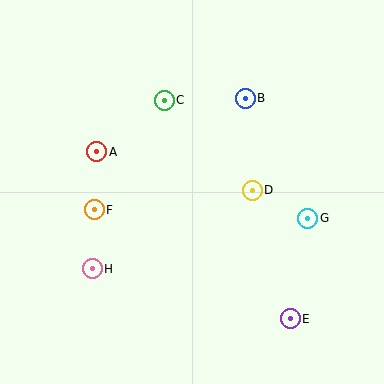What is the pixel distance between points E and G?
The distance between E and G is 102 pixels.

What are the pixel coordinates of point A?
Point A is at (97, 152).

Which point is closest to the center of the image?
Point D at (252, 191) is closest to the center.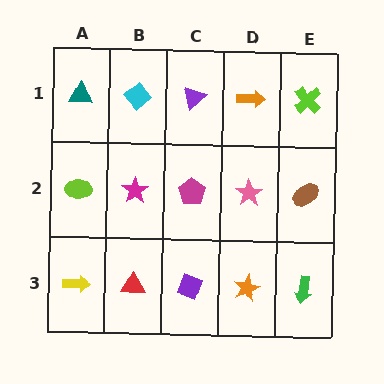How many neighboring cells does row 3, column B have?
3.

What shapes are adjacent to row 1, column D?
A pink star (row 2, column D), a purple triangle (row 1, column C), a lime cross (row 1, column E).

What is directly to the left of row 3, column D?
A purple diamond.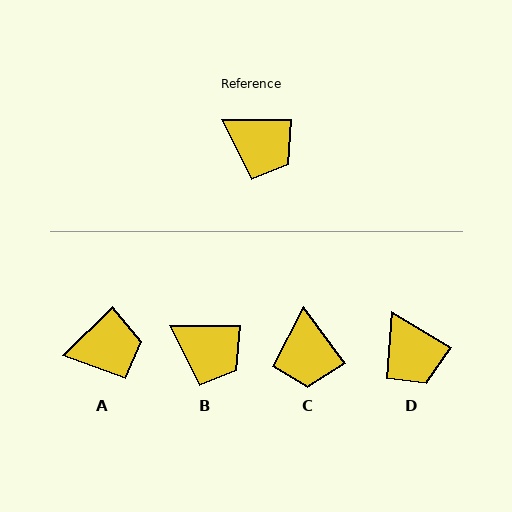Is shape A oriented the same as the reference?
No, it is off by about 44 degrees.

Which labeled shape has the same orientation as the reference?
B.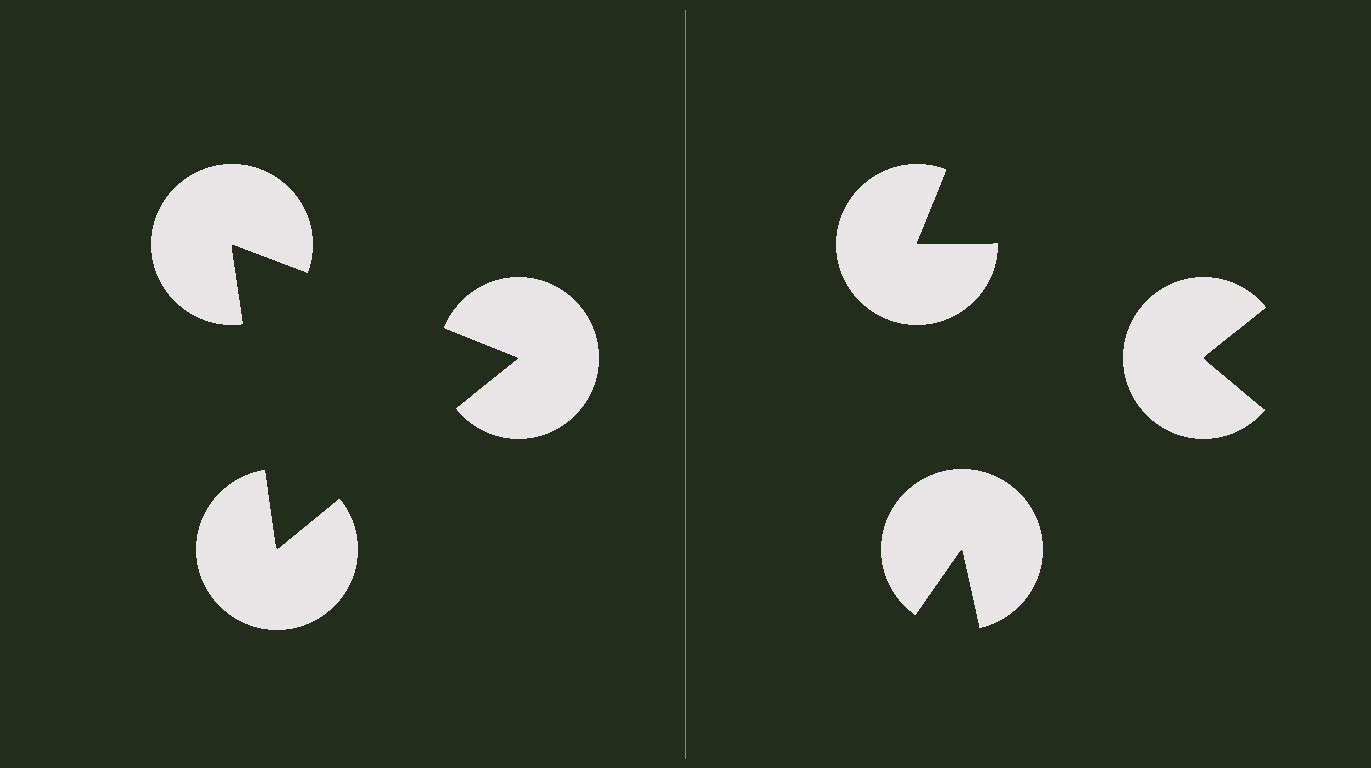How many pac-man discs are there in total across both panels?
6 — 3 on each side.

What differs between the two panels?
The pac-man discs are positioned identically on both sides; only the wedge orientations differ. On the left they align to a triangle; on the right they are misaligned.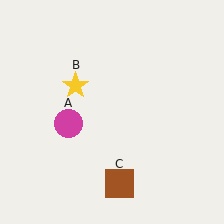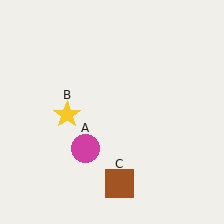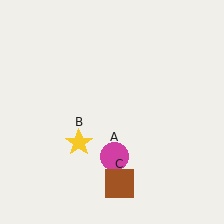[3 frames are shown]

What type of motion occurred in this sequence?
The magenta circle (object A), yellow star (object B) rotated counterclockwise around the center of the scene.